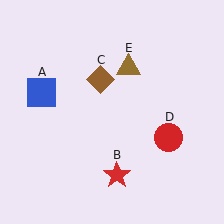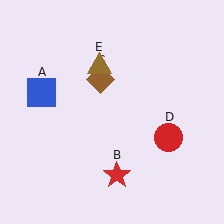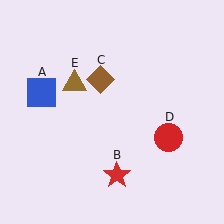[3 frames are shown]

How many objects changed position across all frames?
1 object changed position: brown triangle (object E).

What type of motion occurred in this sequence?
The brown triangle (object E) rotated counterclockwise around the center of the scene.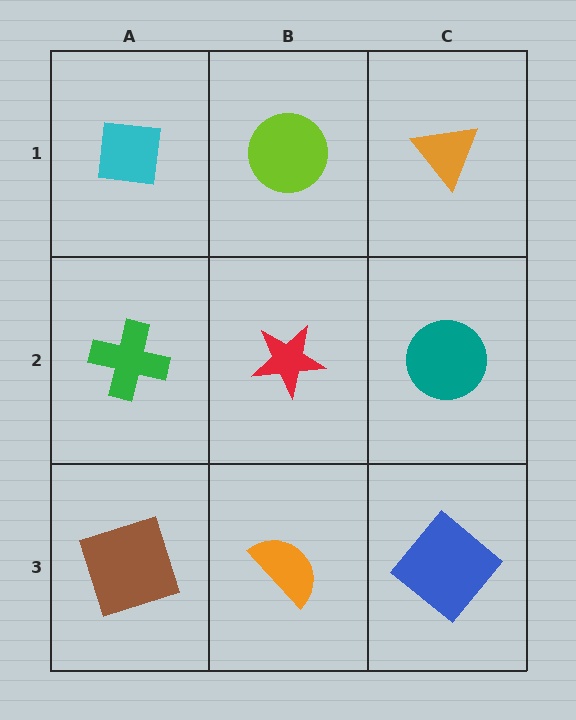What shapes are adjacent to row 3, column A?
A green cross (row 2, column A), an orange semicircle (row 3, column B).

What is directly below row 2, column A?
A brown square.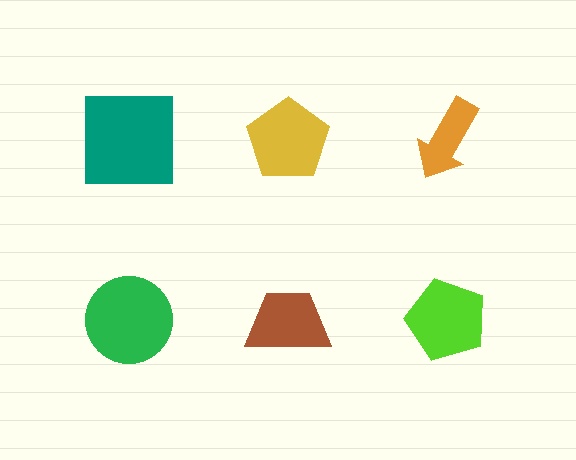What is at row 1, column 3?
An orange arrow.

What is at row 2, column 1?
A green circle.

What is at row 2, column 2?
A brown trapezoid.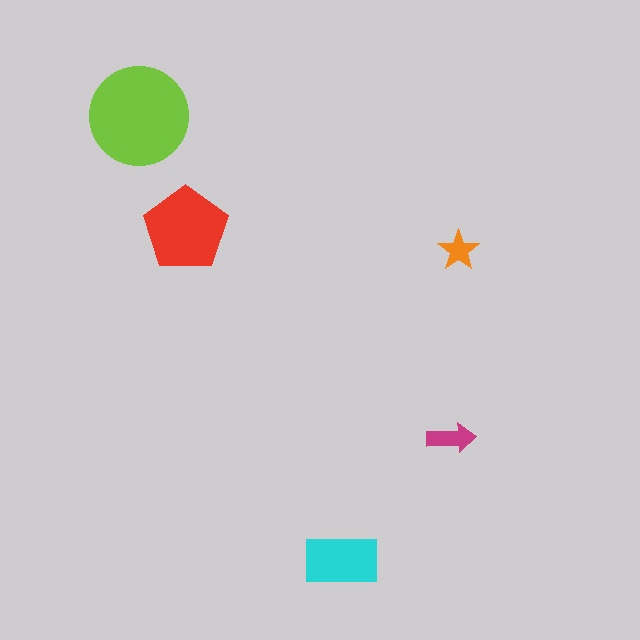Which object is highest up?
The lime circle is topmost.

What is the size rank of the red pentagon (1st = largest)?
2nd.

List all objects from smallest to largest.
The orange star, the magenta arrow, the cyan rectangle, the red pentagon, the lime circle.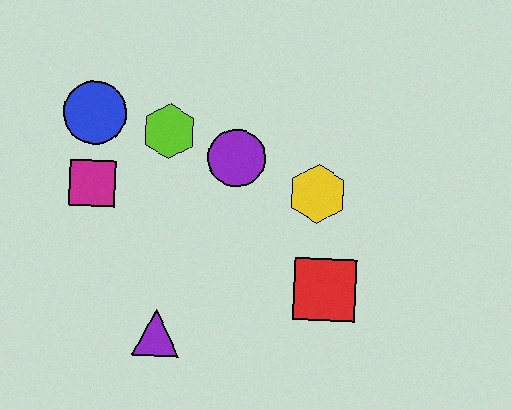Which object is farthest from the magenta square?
The red square is farthest from the magenta square.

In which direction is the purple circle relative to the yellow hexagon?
The purple circle is to the left of the yellow hexagon.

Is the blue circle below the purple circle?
No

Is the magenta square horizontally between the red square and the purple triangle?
No